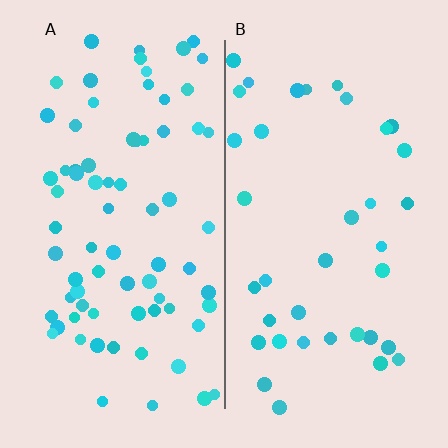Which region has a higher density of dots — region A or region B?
A (the left).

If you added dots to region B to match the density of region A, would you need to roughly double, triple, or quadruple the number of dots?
Approximately double.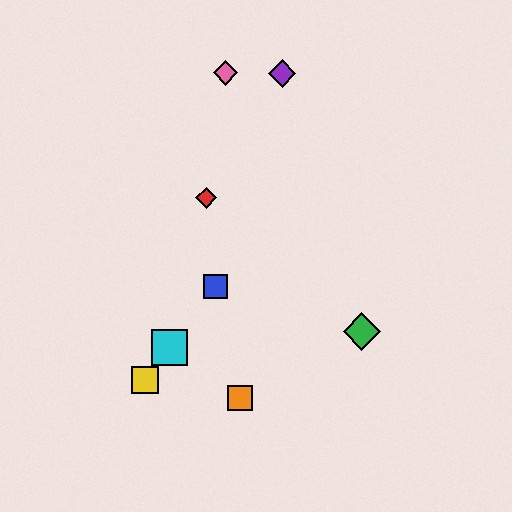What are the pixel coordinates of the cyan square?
The cyan square is at (170, 347).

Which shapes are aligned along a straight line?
The blue square, the yellow square, the cyan square are aligned along a straight line.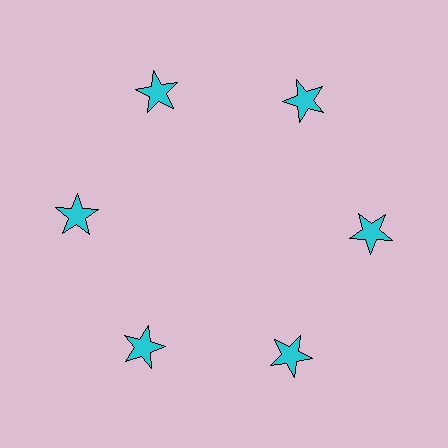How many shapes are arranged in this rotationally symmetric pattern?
There are 6 shapes, arranged in 6 groups of 1.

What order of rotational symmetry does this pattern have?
This pattern has 6-fold rotational symmetry.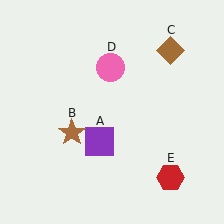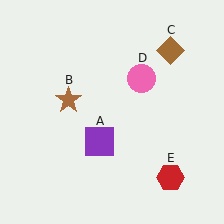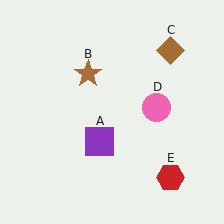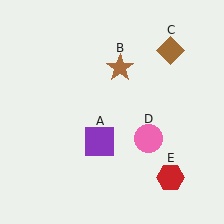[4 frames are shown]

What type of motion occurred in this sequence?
The brown star (object B), pink circle (object D) rotated clockwise around the center of the scene.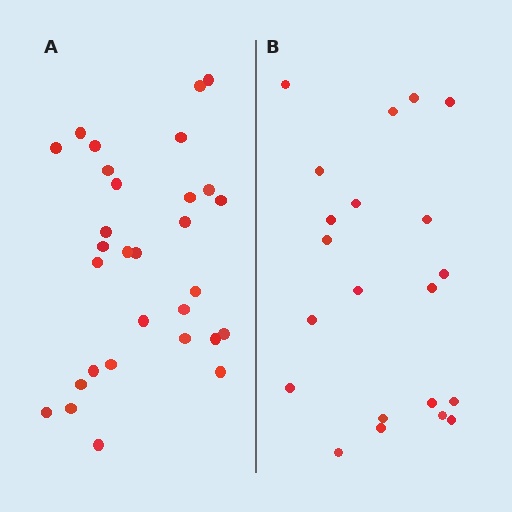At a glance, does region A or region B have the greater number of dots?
Region A (the left region) has more dots.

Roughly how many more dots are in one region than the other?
Region A has roughly 8 or so more dots than region B.